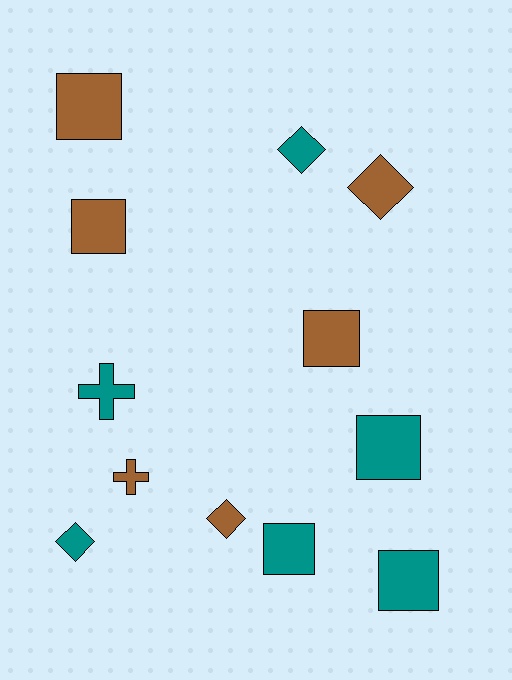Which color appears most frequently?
Teal, with 6 objects.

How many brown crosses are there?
There is 1 brown cross.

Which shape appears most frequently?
Square, with 6 objects.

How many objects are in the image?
There are 12 objects.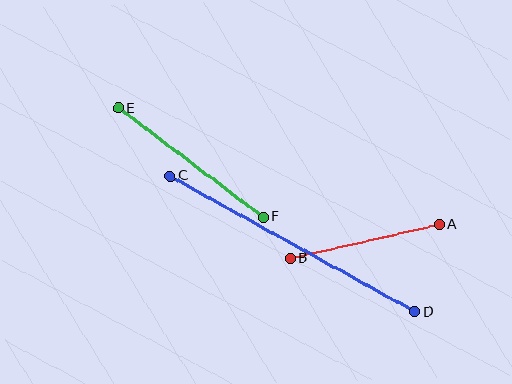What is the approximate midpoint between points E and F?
The midpoint is at approximately (191, 162) pixels.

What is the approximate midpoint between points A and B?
The midpoint is at approximately (365, 241) pixels.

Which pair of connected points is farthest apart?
Points C and D are farthest apart.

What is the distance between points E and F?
The distance is approximately 181 pixels.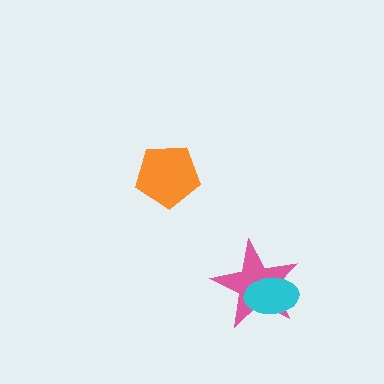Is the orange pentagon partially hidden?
No, no other shape covers it.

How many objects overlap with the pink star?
1 object overlaps with the pink star.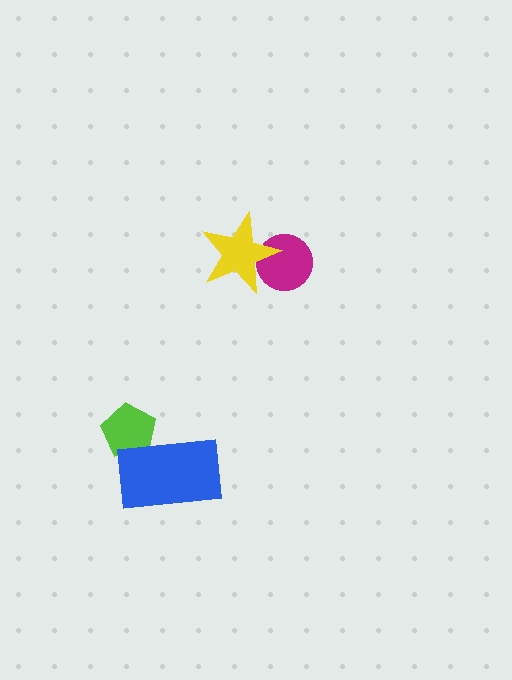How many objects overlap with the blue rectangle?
1 object overlaps with the blue rectangle.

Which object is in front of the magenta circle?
The yellow star is in front of the magenta circle.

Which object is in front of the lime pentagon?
The blue rectangle is in front of the lime pentagon.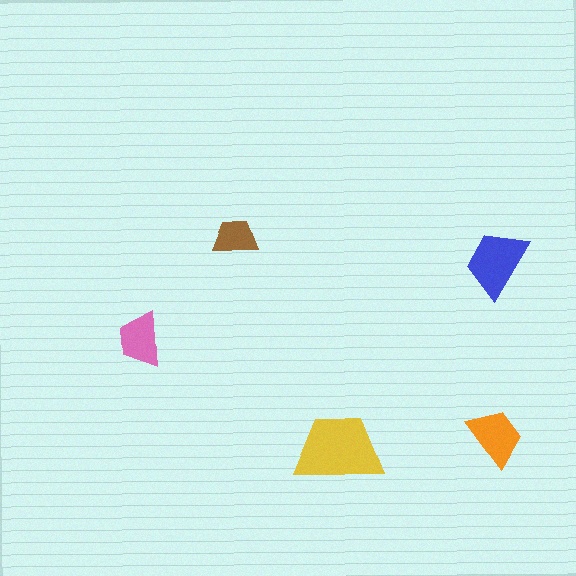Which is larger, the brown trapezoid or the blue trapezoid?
The blue one.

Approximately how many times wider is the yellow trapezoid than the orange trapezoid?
About 1.5 times wider.